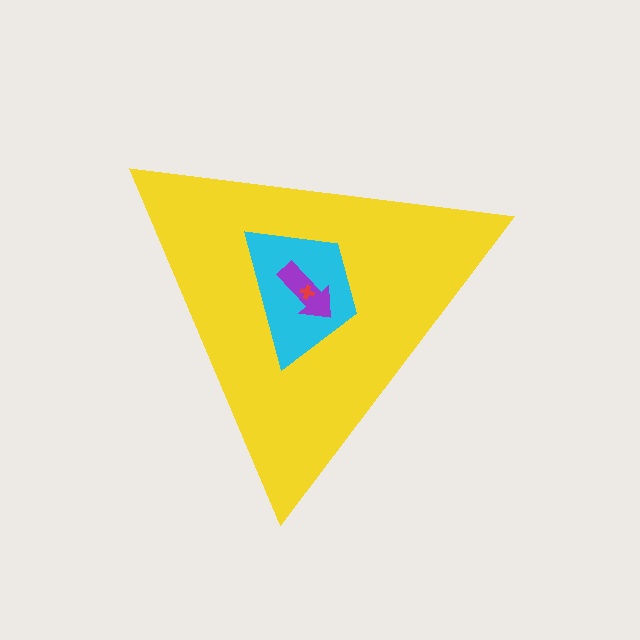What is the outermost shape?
The yellow triangle.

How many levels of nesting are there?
4.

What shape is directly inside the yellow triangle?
The cyan trapezoid.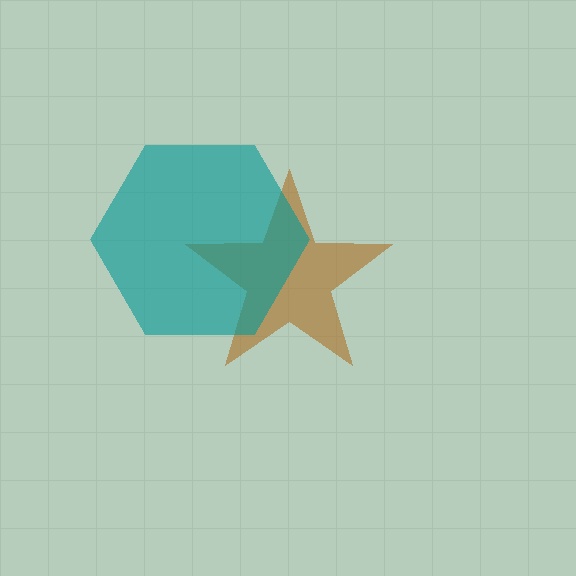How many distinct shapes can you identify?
There are 2 distinct shapes: a brown star, a teal hexagon.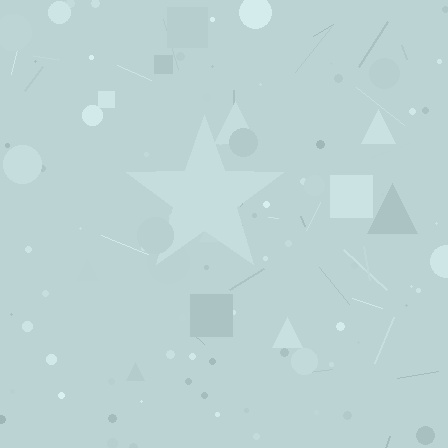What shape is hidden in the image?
A star is hidden in the image.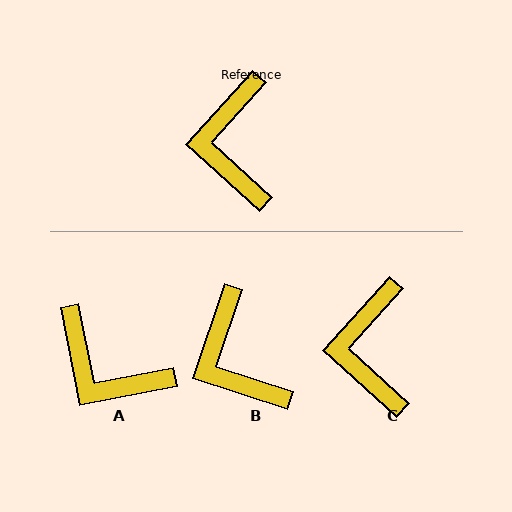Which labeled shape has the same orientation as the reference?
C.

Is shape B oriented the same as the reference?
No, it is off by about 24 degrees.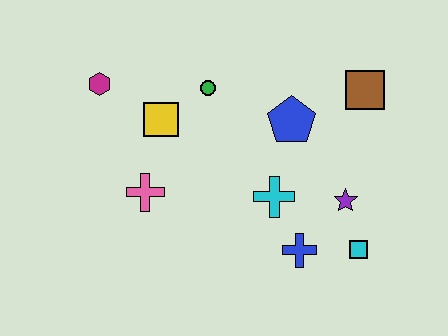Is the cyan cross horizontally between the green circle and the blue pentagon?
Yes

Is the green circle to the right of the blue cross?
No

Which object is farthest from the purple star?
The magenta hexagon is farthest from the purple star.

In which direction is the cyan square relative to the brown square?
The cyan square is below the brown square.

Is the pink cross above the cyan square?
Yes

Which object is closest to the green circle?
The yellow square is closest to the green circle.